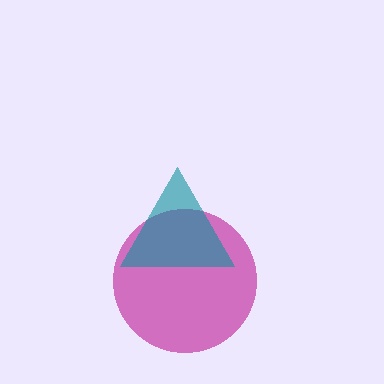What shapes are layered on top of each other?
The layered shapes are: a magenta circle, a teal triangle.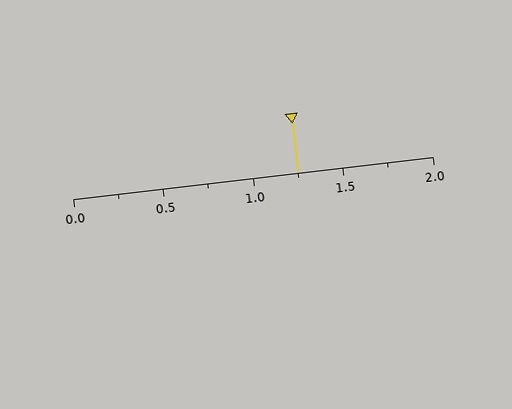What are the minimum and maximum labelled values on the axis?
The axis runs from 0.0 to 2.0.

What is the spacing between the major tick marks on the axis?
The major ticks are spaced 0.5 apart.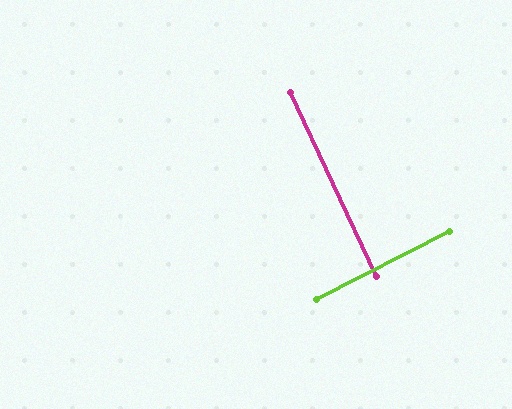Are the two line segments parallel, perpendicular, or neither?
Perpendicular — they meet at approximately 88°.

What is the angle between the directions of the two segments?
Approximately 88 degrees.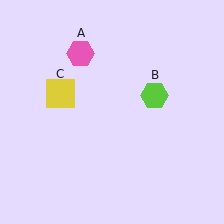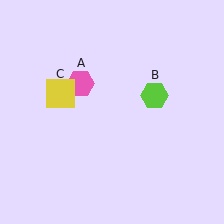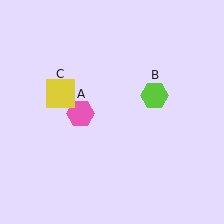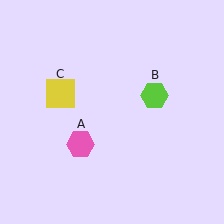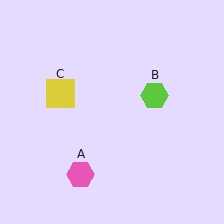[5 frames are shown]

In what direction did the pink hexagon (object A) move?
The pink hexagon (object A) moved down.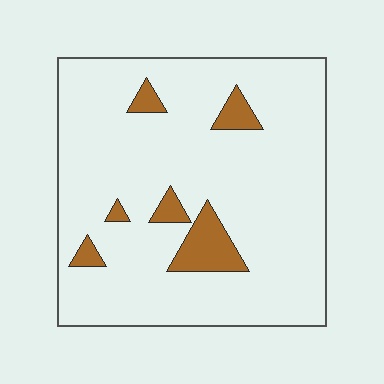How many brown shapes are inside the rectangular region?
6.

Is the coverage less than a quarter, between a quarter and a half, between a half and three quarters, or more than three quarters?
Less than a quarter.